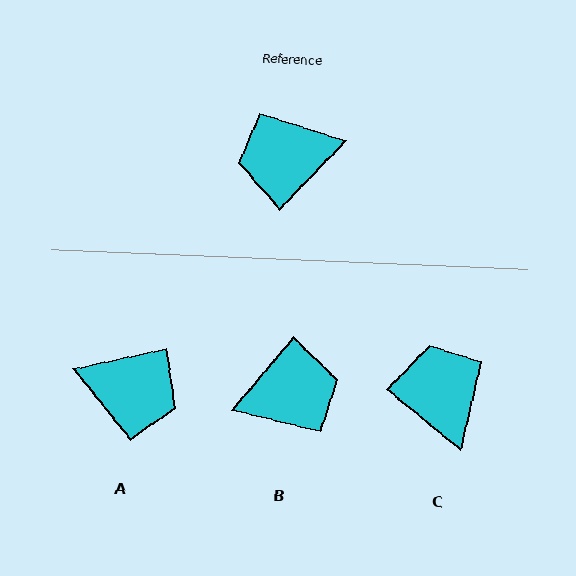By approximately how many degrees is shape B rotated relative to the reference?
Approximately 176 degrees clockwise.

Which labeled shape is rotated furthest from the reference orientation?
B, about 176 degrees away.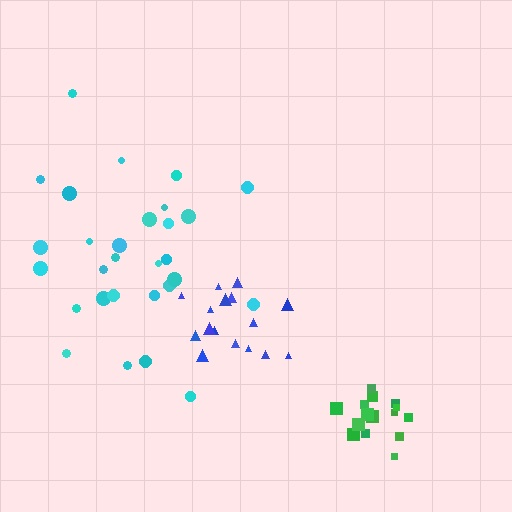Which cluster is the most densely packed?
Green.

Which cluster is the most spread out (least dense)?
Cyan.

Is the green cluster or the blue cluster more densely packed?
Green.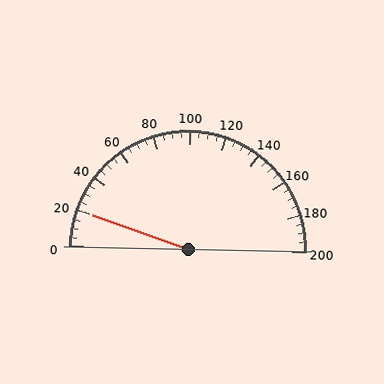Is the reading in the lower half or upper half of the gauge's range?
The reading is in the lower half of the range (0 to 200).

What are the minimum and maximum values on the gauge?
The gauge ranges from 0 to 200.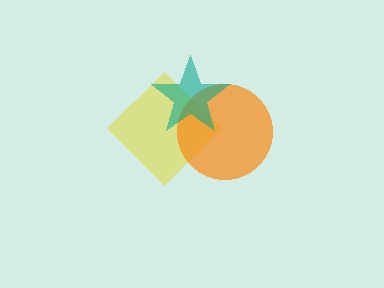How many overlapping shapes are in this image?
There are 3 overlapping shapes in the image.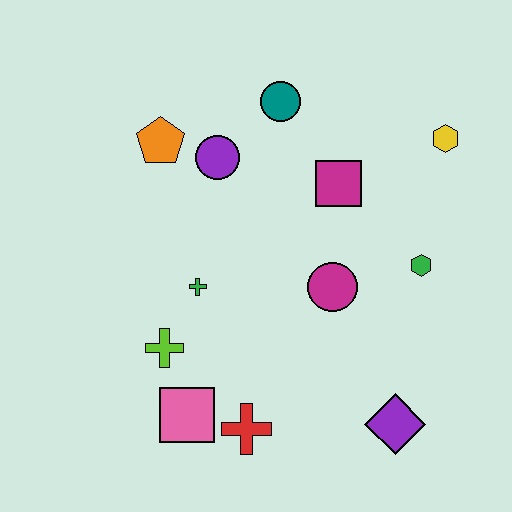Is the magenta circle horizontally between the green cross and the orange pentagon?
No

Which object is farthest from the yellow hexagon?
The pink square is farthest from the yellow hexagon.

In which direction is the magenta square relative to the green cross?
The magenta square is to the right of the green cross.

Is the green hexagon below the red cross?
No